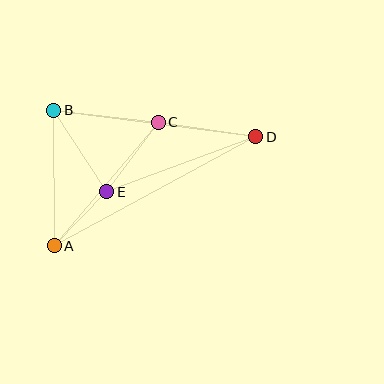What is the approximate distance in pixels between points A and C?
The distance between A and C is approximately 162 pixels.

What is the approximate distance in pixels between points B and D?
The distance between B and D is approximately 204 pixels.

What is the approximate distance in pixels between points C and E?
The distance between C and E is approximately 86 pixels.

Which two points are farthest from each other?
Points A and D are farthest from each other.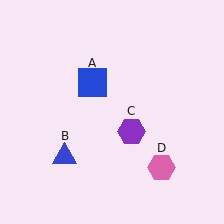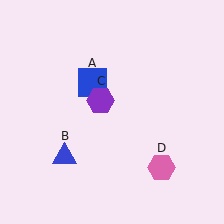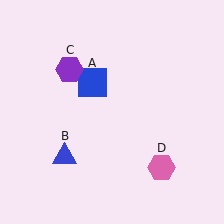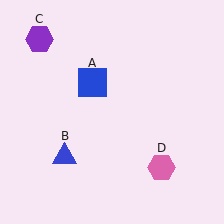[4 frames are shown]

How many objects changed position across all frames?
1 object changed position: purple hexagon (object C).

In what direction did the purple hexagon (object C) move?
The purple hexagon (object C) moved up and to the left.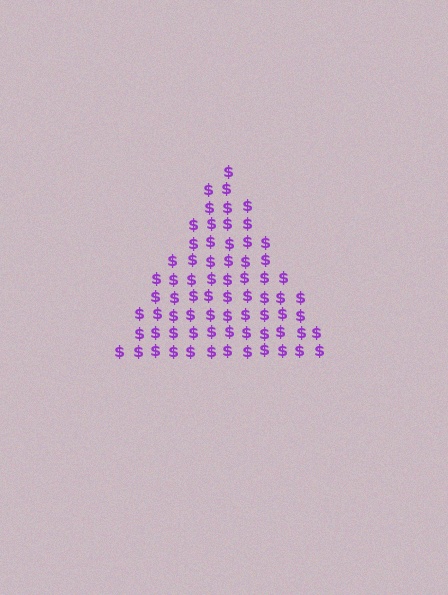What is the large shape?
The large shape is a triangle.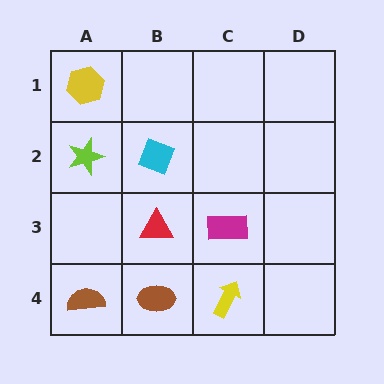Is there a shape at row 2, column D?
No, that cell is empty.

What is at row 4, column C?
A yellow arrow.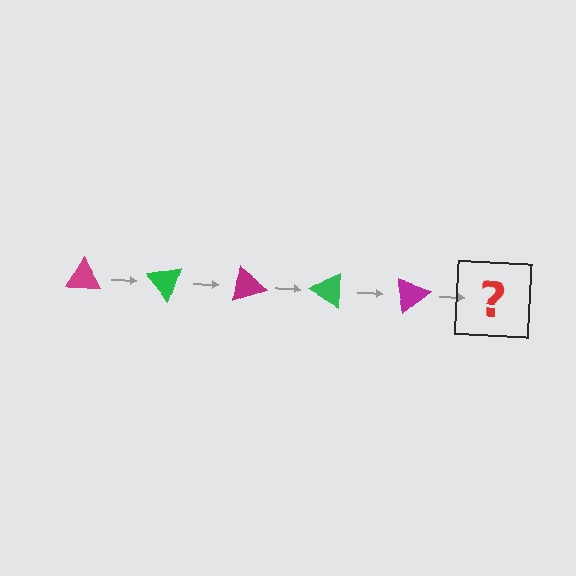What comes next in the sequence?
The next element should be a green triangle, rotated 250 degrees from the start.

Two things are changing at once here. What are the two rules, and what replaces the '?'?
The two rules are that it rotates 50 degrees each step and the color cycles through magenta and green. The '?' should be a green triangle, rotated 250 degrees from the start.